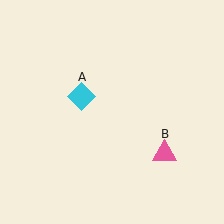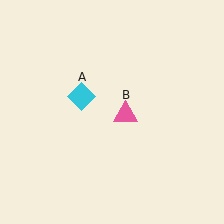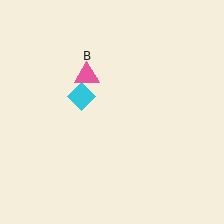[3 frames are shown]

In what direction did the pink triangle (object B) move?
The pink triangle (object B) moved up and to the left.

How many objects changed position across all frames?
1 object changed position: pink triangle (object B).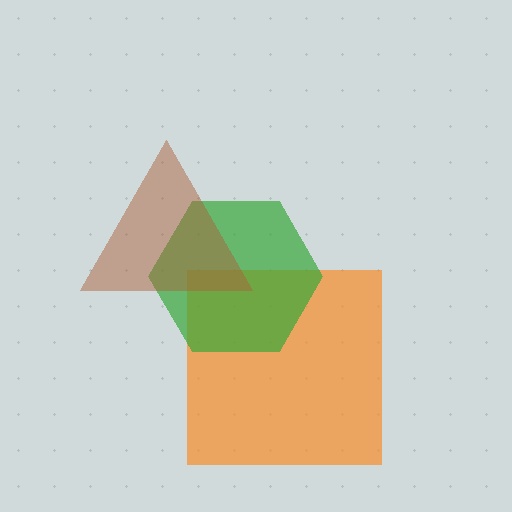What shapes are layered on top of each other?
The layered shapes are: an orange square, a green hexagon, a brown triangle.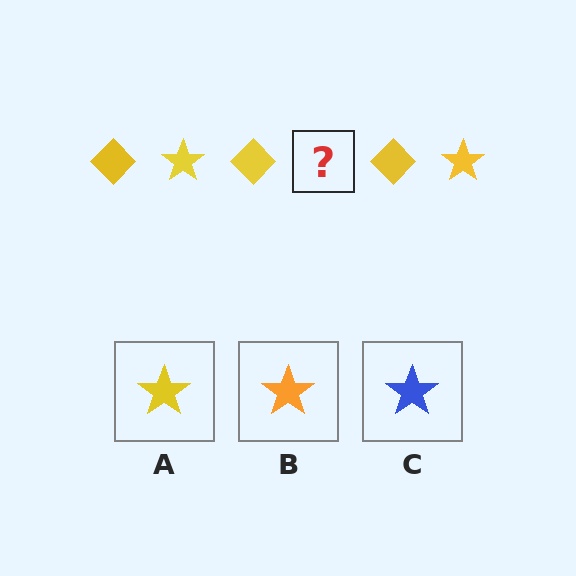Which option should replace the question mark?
Option A.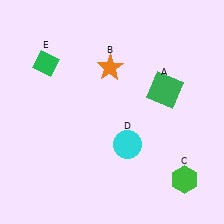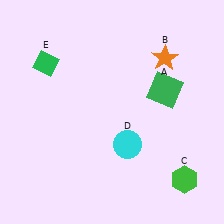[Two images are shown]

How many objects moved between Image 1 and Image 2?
1 object moved between the two images.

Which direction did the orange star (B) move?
The orange star (B) moved right.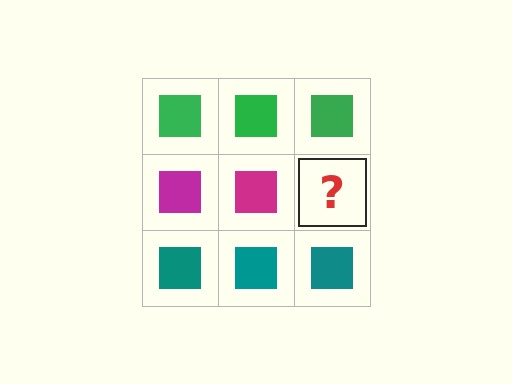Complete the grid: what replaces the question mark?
The question mark should be replaced with a magenta square.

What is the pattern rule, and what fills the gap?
The rule is that each row has a consistent color. The gap should be filled with a magenta square.